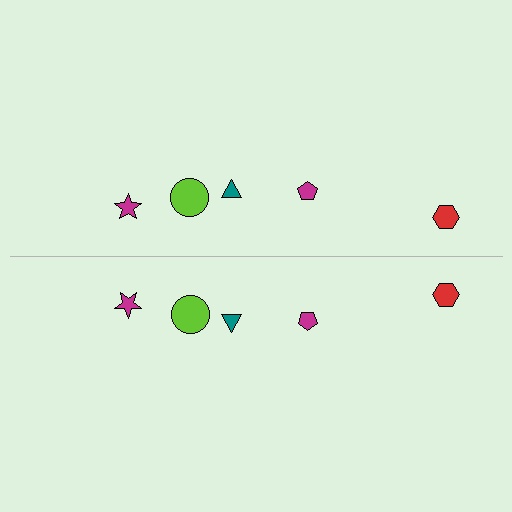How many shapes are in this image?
There are 10 shapes in this image.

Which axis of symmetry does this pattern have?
The pattern has a horizontal axis of symmetry running through the center of the image.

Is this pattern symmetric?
Yes, this pattern has bilateral (reflection) symmetry.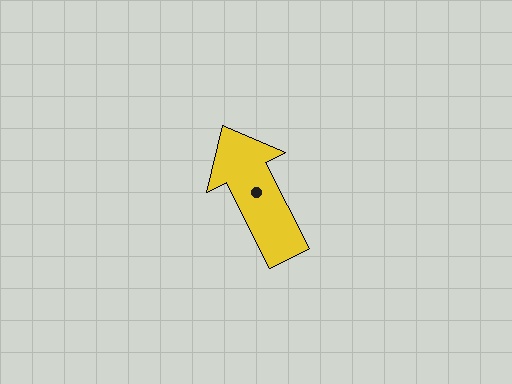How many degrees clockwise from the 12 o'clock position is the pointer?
Approximately 333 degrees.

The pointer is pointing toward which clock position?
Roughly 11 o'clock.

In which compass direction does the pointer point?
Northwest.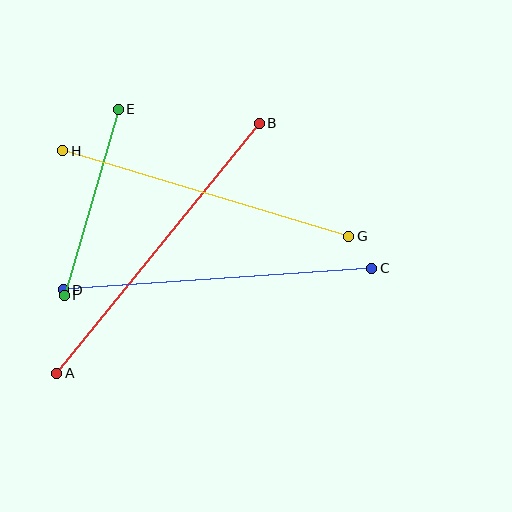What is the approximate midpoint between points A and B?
The midpoint is at approximately (158, 248) pixels.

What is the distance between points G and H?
The distance is approximately 298 pixels.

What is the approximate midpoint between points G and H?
The midpoint is at approximately (206, 194) pixels.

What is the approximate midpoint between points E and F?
The midpoint is at approximately (91, 202) pixels.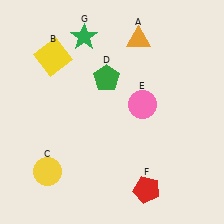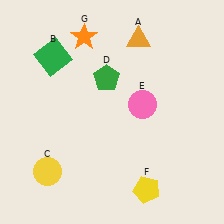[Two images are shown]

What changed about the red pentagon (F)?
In Image 1, F is red. In Image 2, it changed to yellow.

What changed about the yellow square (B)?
In Image 1, B is yellow. In Image 2, it changed to green.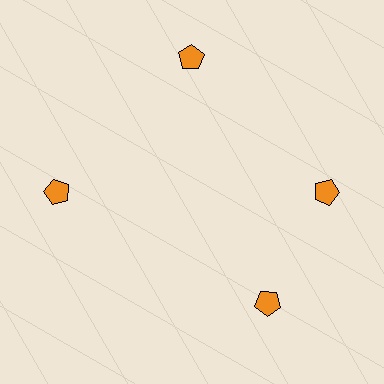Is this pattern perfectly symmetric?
No. The 4 orange pentagons are arranged in a ring, but one element near the 6 o'clock position is rotated out of alignment along the ring, breaking the 4-fold rotational symmetry.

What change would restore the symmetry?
The symmetry would be restored by rotating it back into even spacing with its neighbors so that all 4 pentagons sit at equal angles and equal distance from the center.